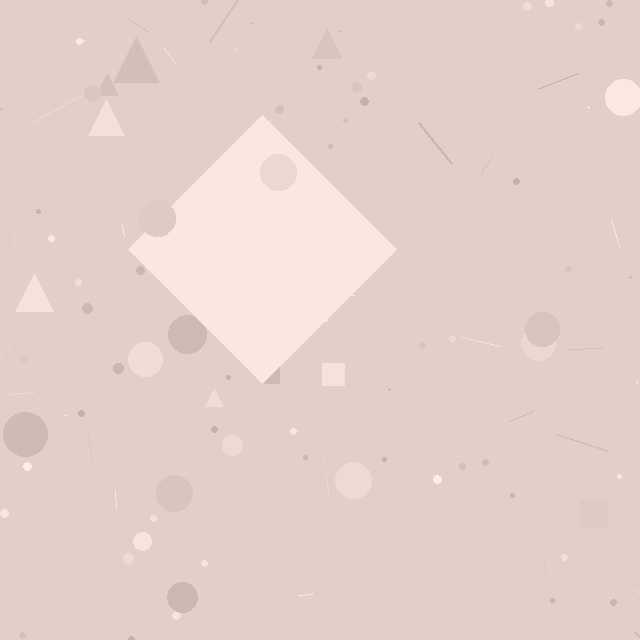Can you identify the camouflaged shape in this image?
The camouflaged shape is a diamond.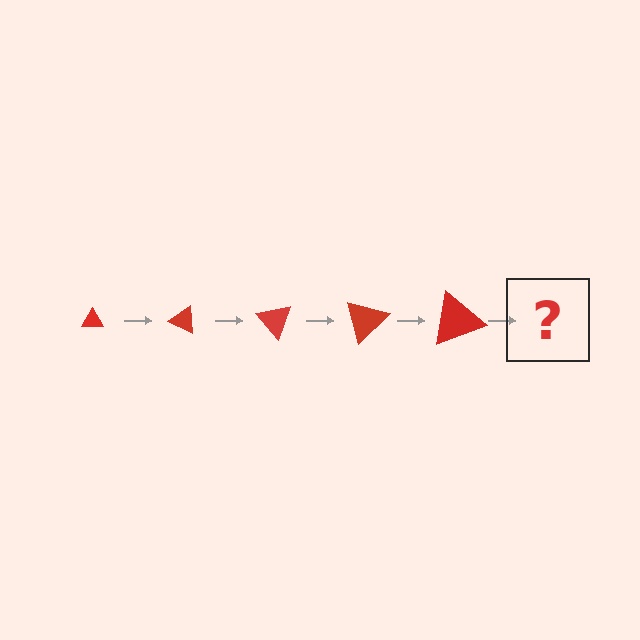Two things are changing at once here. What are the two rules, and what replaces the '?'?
The two rules are that the triangle grows larger each step and it rotates 25 degrees each step. The '?' should be a triangle, larger than the previous one and rotated 125 degrees from the start.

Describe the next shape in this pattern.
It should be a triangle, larger than the previous one and rotated 125 degrees from the start.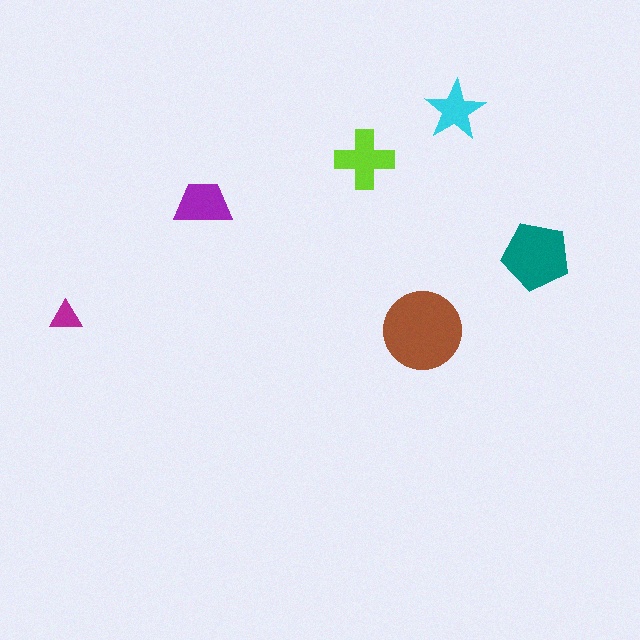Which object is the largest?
The brown circle.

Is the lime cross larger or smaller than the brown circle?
Smaller.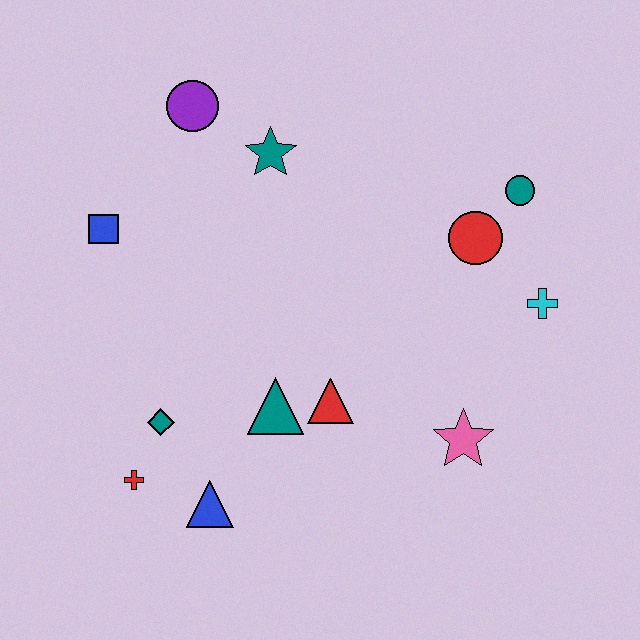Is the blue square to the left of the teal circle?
Yes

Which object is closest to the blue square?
The purple circle is closest to the blue square.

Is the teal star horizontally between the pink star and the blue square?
Yes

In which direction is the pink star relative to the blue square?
The pink star is to the right of the blue square.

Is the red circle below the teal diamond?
No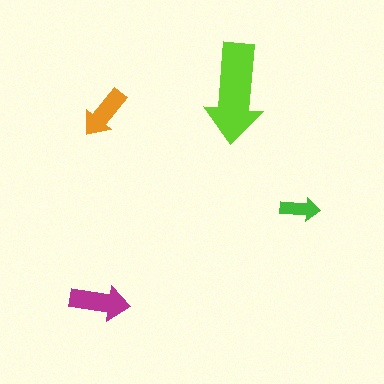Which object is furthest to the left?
The magenta arrow is leftmost.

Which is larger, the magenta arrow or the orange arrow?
The magenta one.